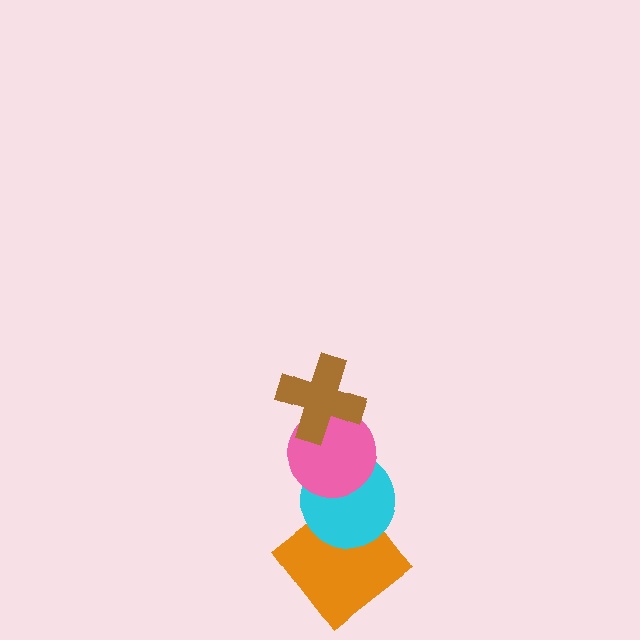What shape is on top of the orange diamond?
The cyan circle is on top of the orange diamond.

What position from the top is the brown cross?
The brown cross is 1st from the top.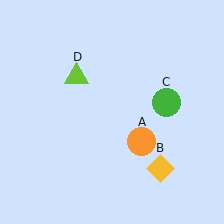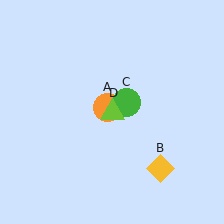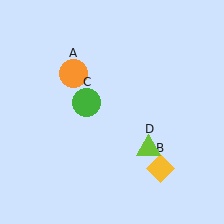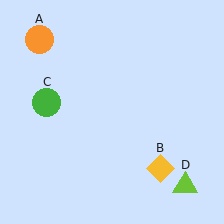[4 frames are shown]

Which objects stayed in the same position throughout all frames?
Yellow diamond (object B) remained stationary.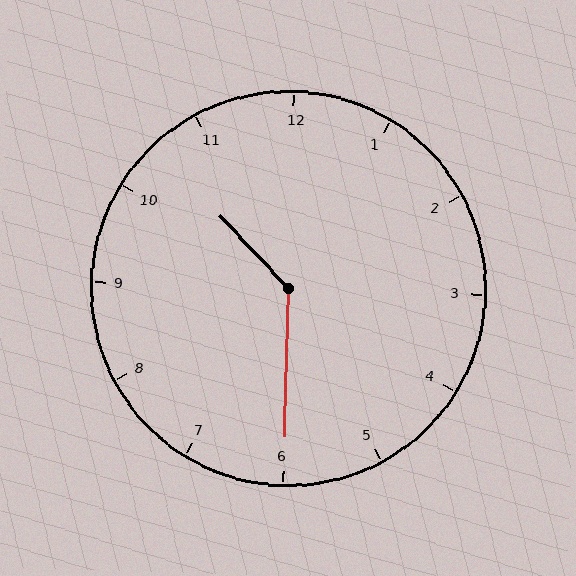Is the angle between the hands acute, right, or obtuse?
It is obtuse.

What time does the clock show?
10:30.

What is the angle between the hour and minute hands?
Approximately 135 degrees.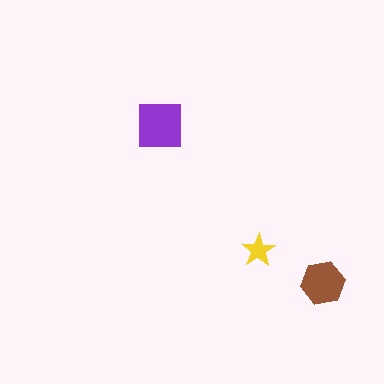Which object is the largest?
The purple square.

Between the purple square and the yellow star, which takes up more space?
The purple square.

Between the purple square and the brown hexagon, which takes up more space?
The purple square.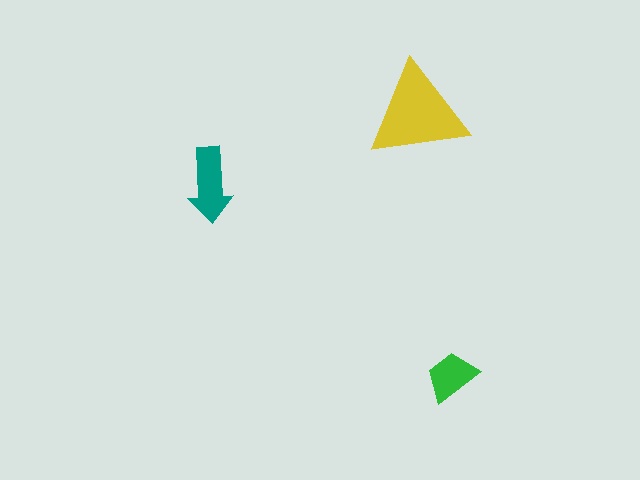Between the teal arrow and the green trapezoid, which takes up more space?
The teal arrow.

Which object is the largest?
The yellow triangle.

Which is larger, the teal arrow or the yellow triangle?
The yellow triangle.